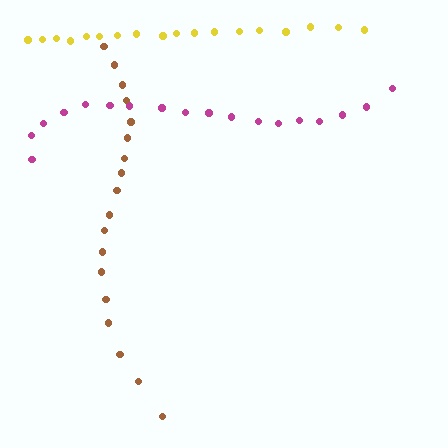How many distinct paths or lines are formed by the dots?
There are 3 distinct paths.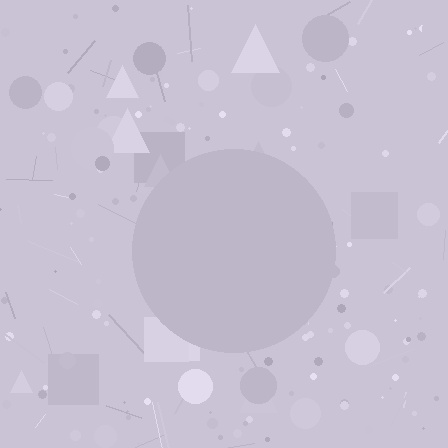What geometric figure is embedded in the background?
A circle is embedded in the background.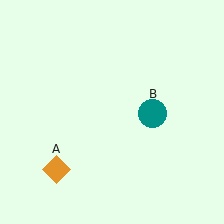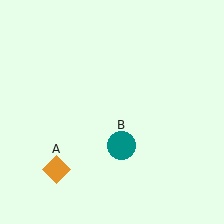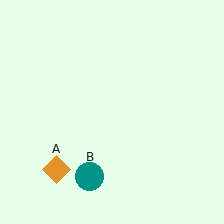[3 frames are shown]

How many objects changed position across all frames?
1 object changed position: teal circle (object B).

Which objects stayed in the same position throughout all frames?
Orange diamond (object A) remained stationary.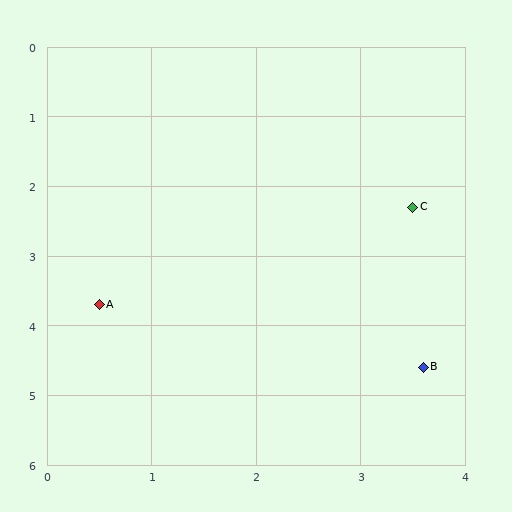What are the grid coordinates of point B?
Point B is at approximately (3.6, 4.6).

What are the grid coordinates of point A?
Point A is at approximately (0.5, 3.7).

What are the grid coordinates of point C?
Point C is at approximately (3.5, 2.3).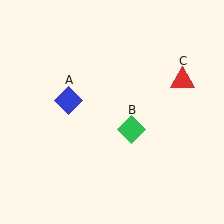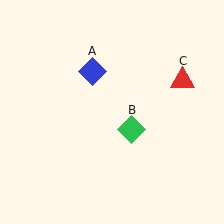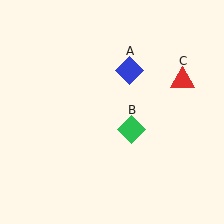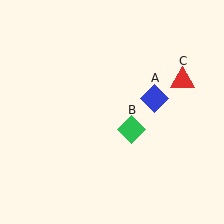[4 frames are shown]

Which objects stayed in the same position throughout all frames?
Green diamond (object B) and red triangle (object C) remained stationary.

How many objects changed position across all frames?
1 object changed position: blue diamond (object A).